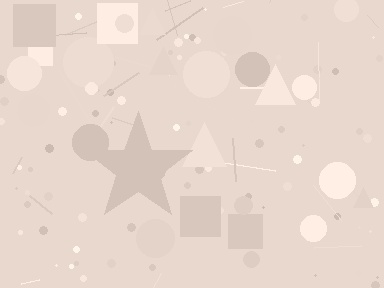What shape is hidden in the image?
A star is hidden in the image.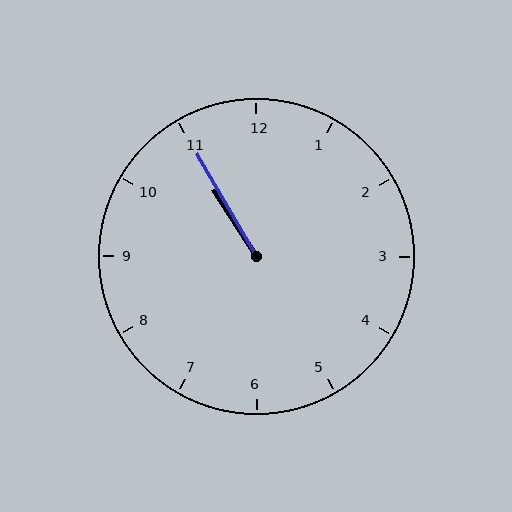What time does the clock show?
10:55.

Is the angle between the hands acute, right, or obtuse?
It is acute.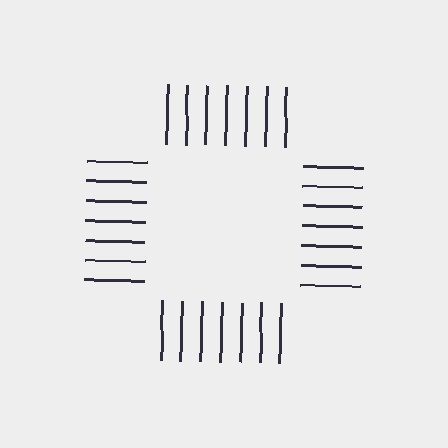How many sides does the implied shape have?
4 sides — the line-ends trace a square.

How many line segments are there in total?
28 — 7 along each of the 4 edges.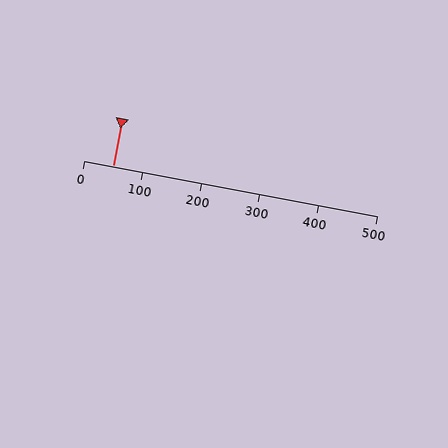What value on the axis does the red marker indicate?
The marker indicates approximately 50.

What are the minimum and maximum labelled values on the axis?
The axis runs from 0 to 500.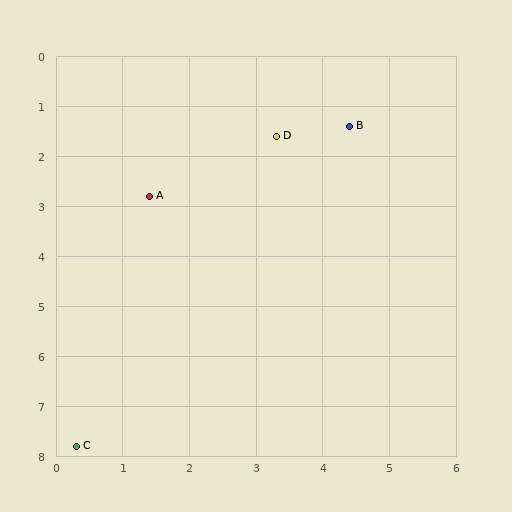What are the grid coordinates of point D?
Point D is at approximately (3.3, 1.6).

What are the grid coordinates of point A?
Point A is at approximately (1.4, 2.8).